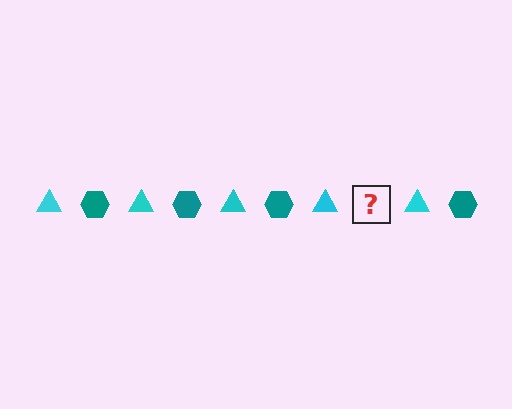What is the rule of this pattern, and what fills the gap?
The rule is that the pattern alternates between cyan triangle and teal hexagon. The gap should be filled with a teal hexagon.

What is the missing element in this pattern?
The missing element is a teal hexagon.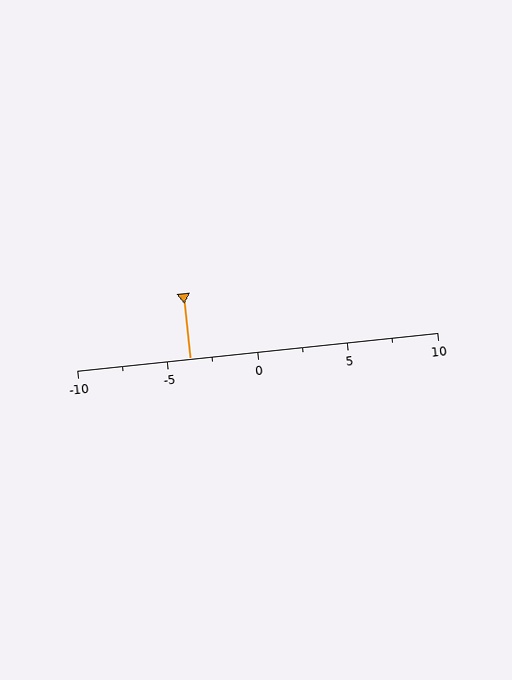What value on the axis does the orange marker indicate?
The marker indicates approximately -3.8.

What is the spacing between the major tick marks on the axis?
The major ticks are spaced 5 apart.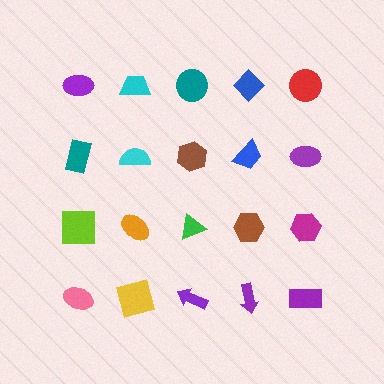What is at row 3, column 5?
A magenta hexagon.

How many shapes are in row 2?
5 shapes.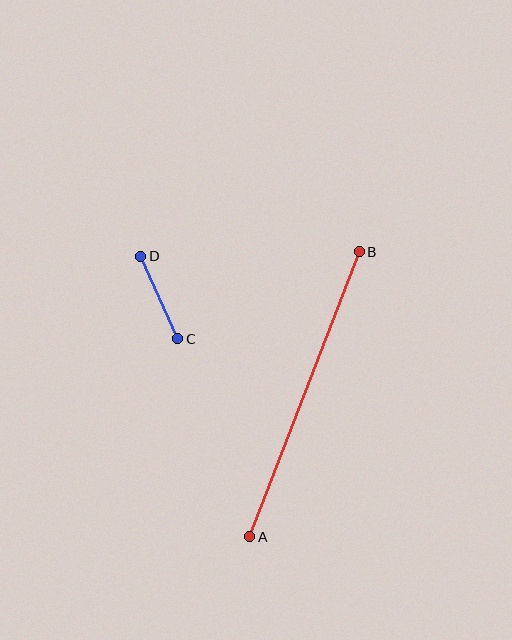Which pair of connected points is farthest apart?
Points A and B are farthest apart.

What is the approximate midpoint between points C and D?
The midpoint is at approximately (159, 298) pixels.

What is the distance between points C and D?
The distance is approximately 91 pixels.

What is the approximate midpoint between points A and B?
The midpoint is at approximately (304, 394) pixels.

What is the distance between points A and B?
The distance is approximately 305 pixels.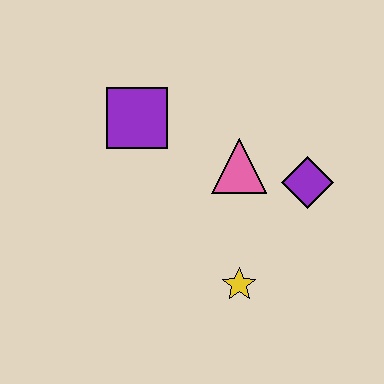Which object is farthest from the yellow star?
The purple square is farthest from the yellow star.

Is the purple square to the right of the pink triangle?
No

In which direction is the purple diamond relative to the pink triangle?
The purple diamond is to the right of the pink triangle.